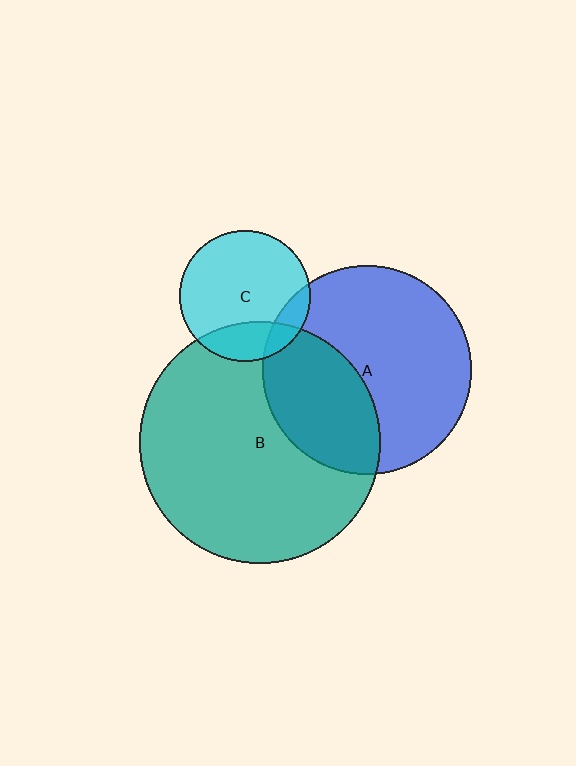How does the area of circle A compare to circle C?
Approximately 2.5 times.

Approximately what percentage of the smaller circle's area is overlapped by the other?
Approximately 35%.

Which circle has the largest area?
Circle B (teal).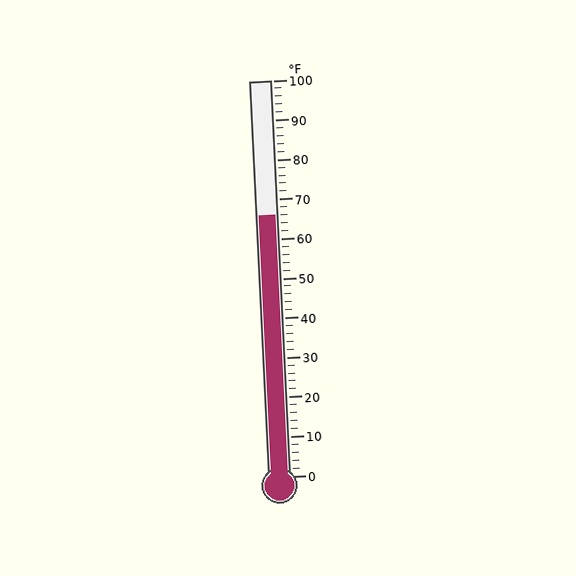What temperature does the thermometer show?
The thermometer shows approximately 66°F.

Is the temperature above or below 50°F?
The temperature is above 50°F.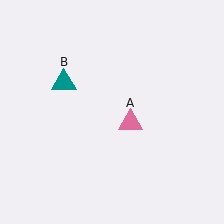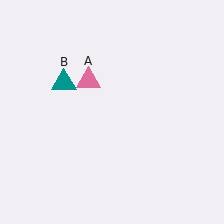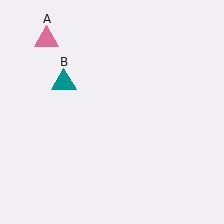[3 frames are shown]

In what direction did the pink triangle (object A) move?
The pink triangle (object A) moved up and to the left.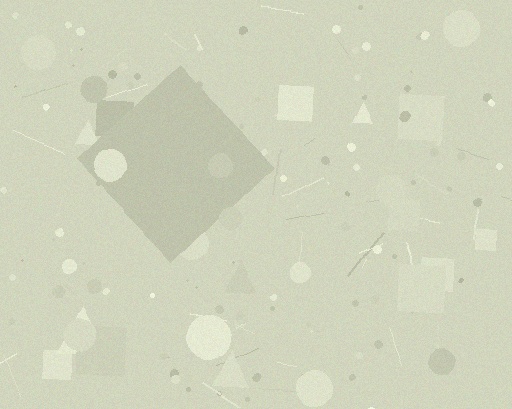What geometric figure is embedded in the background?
A diamond is embedded in the background.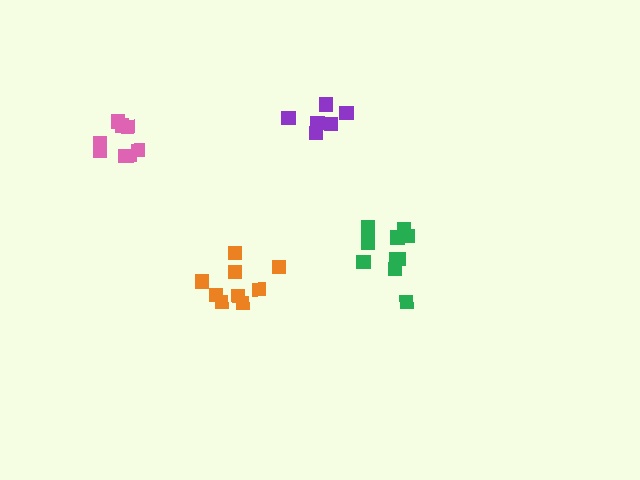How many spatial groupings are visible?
There are 4 spatial groupings.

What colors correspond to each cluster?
The clusters are colored: purple, green, orange, pink.